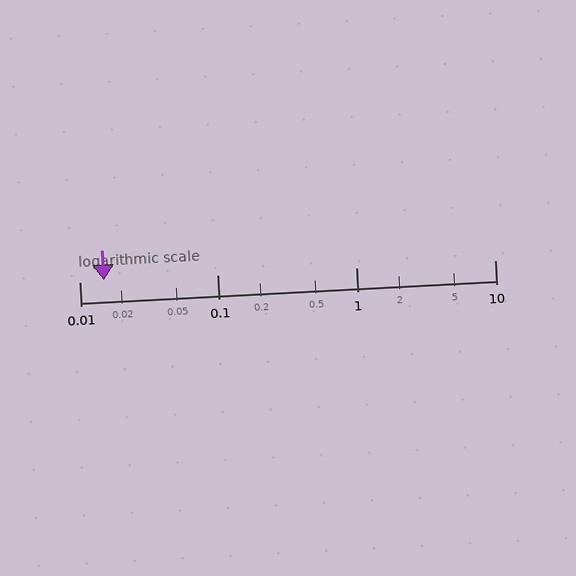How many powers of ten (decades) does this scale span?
The scale spans 3 decades, from 0.01 to 10.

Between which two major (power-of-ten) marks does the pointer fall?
The pointer is between 0.01 and 0.1.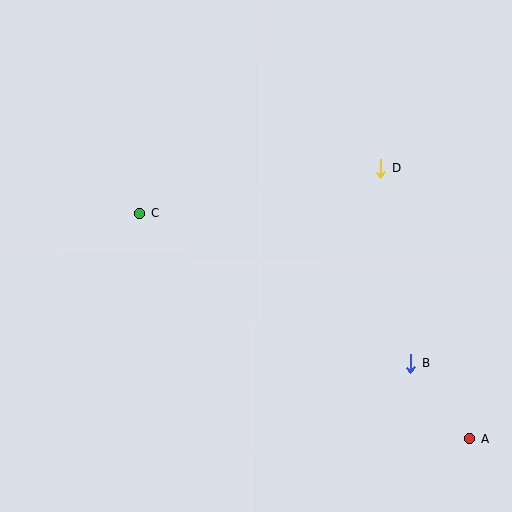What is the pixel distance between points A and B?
The distance between A and B is 95 pixels.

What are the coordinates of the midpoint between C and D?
The midpoint between C and D is at (260, 191).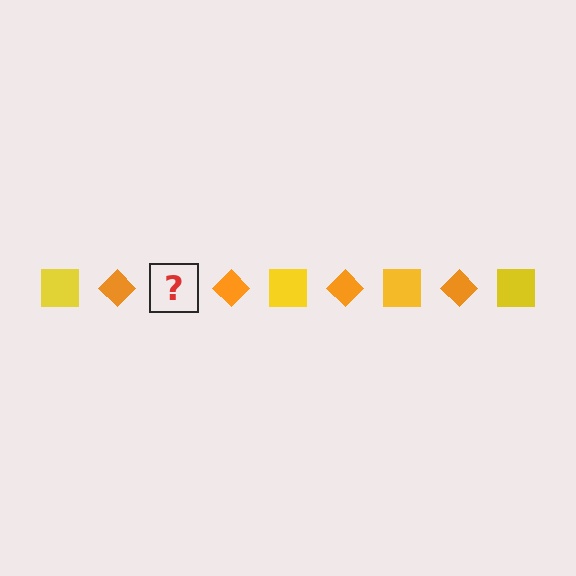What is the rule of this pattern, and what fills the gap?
The rule is that the pattern alternates between yellow square and orange diamond. The gap should be filled with a yellow square.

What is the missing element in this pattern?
The missing element is a yellow square.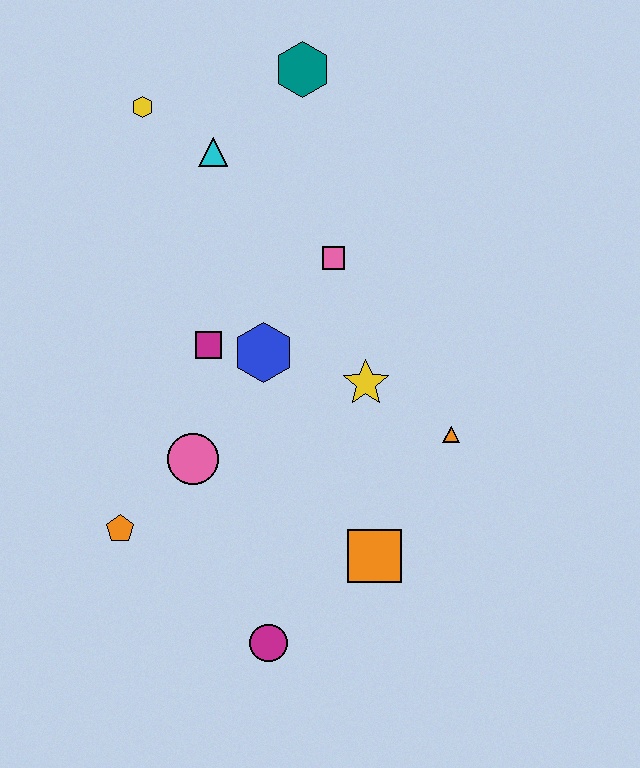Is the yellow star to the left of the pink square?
No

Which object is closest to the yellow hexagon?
The cyan triangle is closest to the yellow hexagon.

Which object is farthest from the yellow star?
The yellow hexagon is farthest from the yellow star.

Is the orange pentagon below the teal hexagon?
Yes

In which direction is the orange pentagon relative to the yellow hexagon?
The orange pentagon is below the yellow hexagon.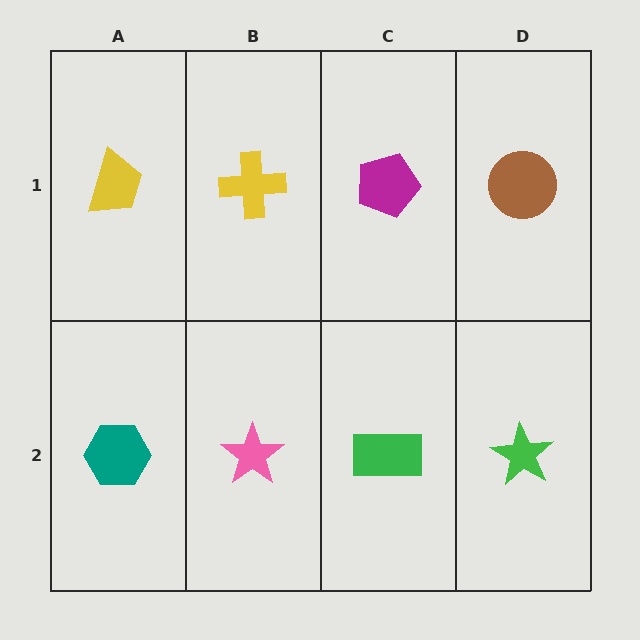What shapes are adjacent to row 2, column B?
A yellow cross (row 1, column B), a teal hexagon (row 2, column A), a green rectangle (row 2, column C).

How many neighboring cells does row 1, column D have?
2.